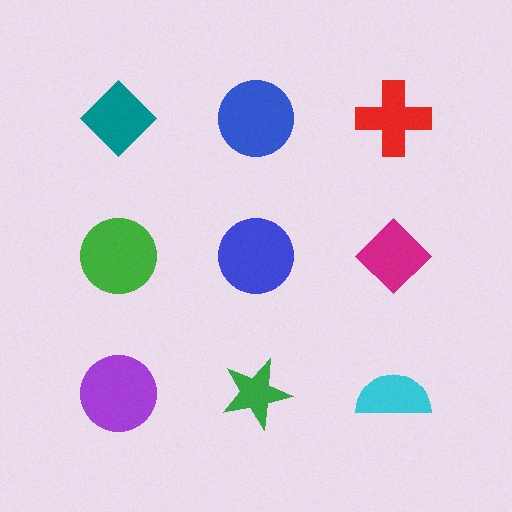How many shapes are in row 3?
3 shapes.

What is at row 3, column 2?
A green star.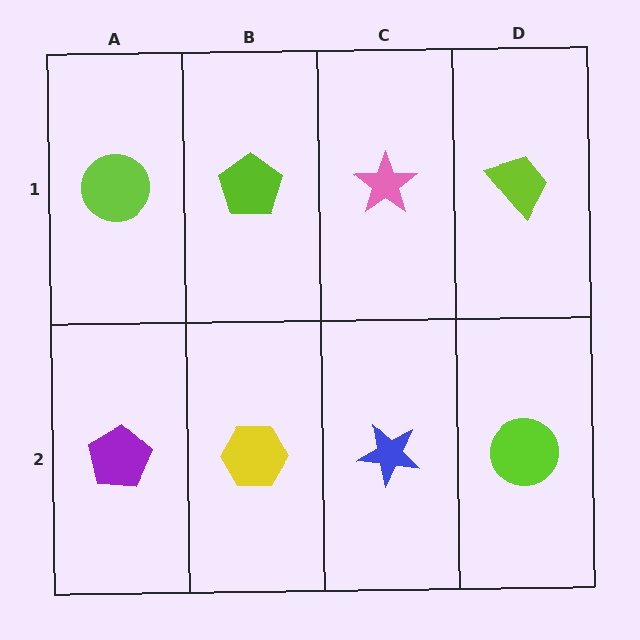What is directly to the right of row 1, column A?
A lime pentagon.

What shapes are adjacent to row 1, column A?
A purple pentagon (row 2, column A), a lime pentagon (row 1, column B).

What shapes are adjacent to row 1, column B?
A yellow hexagon (row 2, column B), a lime circle (row 1, column A), a pink star (row 1, column C).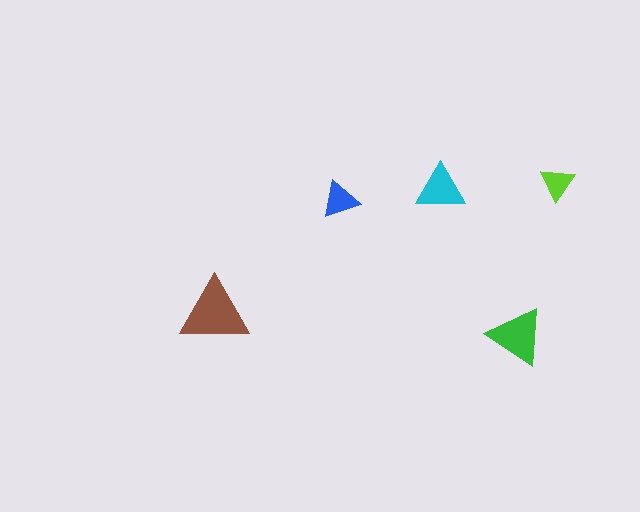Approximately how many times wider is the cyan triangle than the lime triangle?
About 1.5 times wider.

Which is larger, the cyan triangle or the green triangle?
The green one.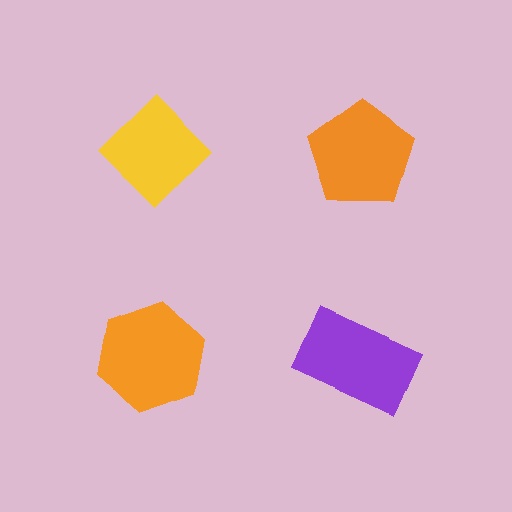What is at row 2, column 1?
An orange hexagon.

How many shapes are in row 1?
2 shapes.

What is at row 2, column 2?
A purple rectangle.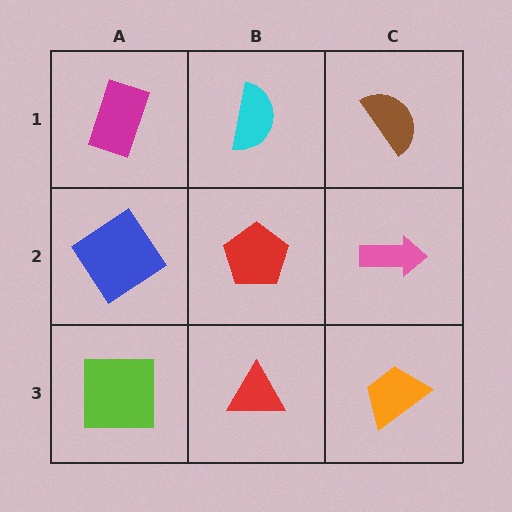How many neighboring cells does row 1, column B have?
3.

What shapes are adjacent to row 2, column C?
A brown semicircle (row 1, column C), an orange trapezoid (row 3, column C), a red pentagon (row 2, column B).